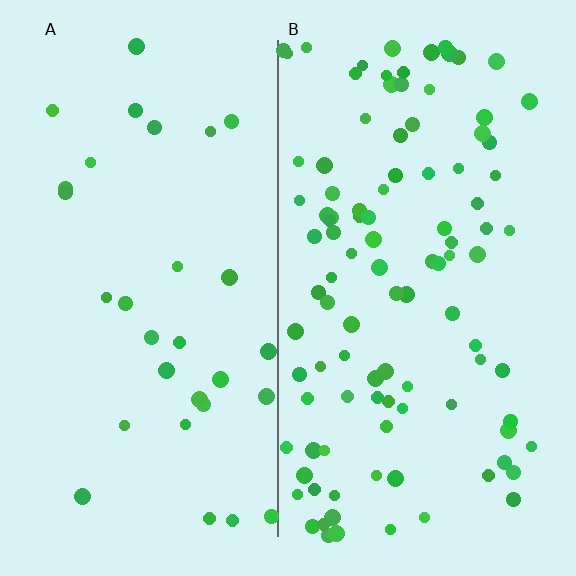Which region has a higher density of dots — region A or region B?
B (the right).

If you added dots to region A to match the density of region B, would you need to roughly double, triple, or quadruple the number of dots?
Approximately triple.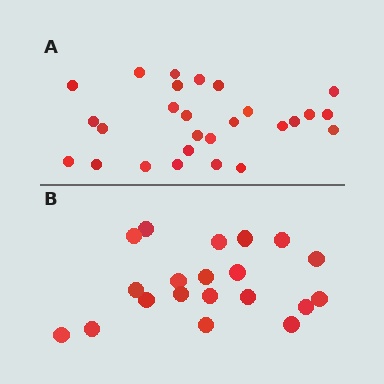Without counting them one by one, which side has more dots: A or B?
Region A (the top region) has more dots.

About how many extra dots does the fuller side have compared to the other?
Region A has roughly 8 or so more dots than region B.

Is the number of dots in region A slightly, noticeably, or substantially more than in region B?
Region A has noticeably more, but not dramatically so. The ratio is roughly 1.4 to 1.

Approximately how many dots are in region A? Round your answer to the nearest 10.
About 30 dots. (The exact count is 27, which rounds to 30.)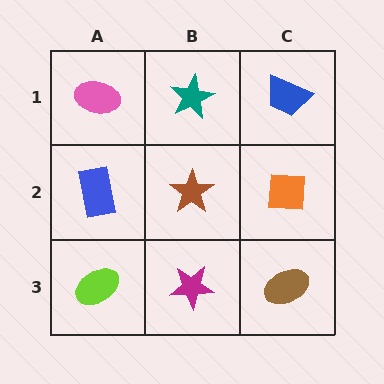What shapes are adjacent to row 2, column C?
A blue trapezoid (row 1, column C), a brown ellipse (row 3, column C), a brown star (row 2, column B).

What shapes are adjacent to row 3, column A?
A blue rectangle (row 2, column A), a magenta star (row 3, column B).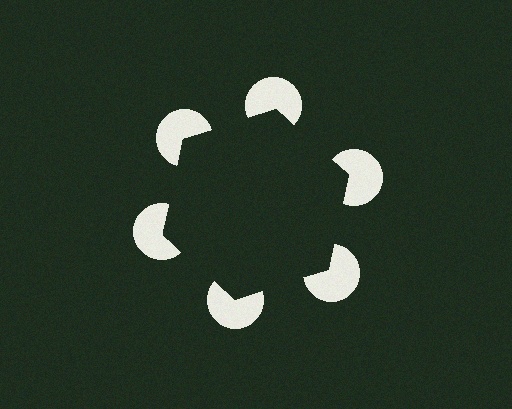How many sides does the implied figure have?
6 sides.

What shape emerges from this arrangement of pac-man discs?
An illusory hexagon — its edges are inferred from the aligned wedge cuts in the pac-man discs, not physically drawn.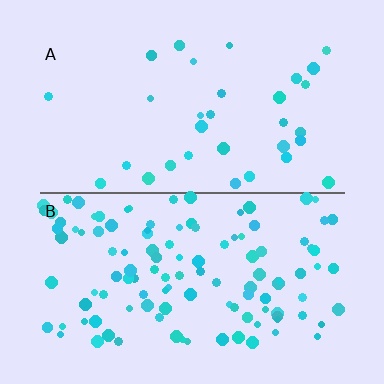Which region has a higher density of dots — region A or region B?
B (the bottom).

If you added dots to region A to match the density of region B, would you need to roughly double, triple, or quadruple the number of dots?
Approximately quadruple.